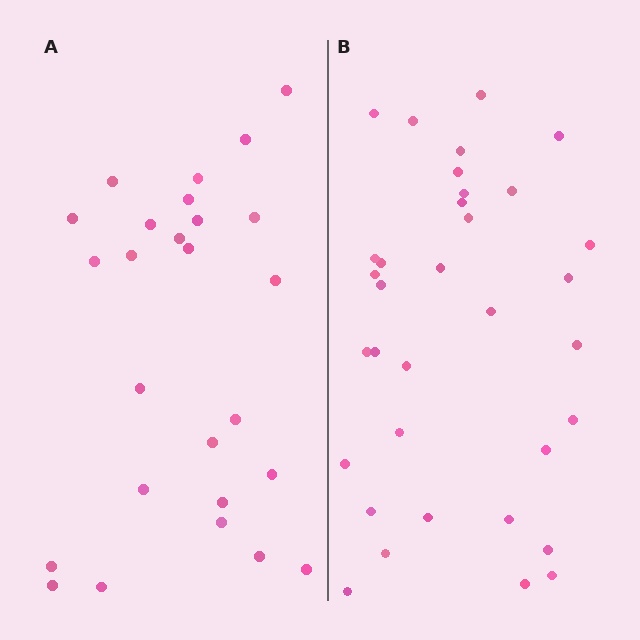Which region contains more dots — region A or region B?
Region B (the right region) has more dots.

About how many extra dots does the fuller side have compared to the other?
Region B has roughly 8 or so more dots than region A.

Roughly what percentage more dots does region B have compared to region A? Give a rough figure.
About 30% more.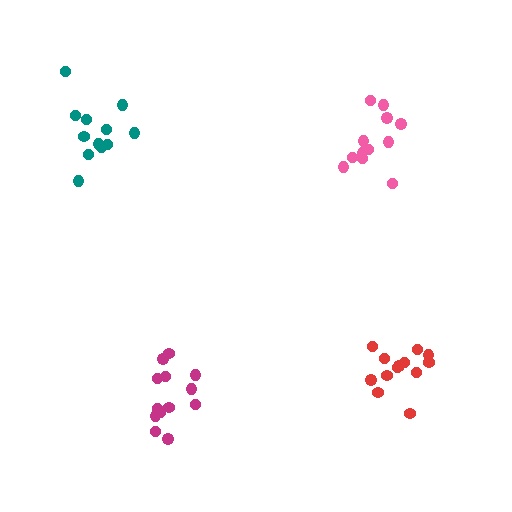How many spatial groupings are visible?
There are 4 spatial groupings.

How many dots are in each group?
Group 1: 13 dots, Group 2: 12 dots, Group 3: 12 dots, Group 4: 13 dots (50 total).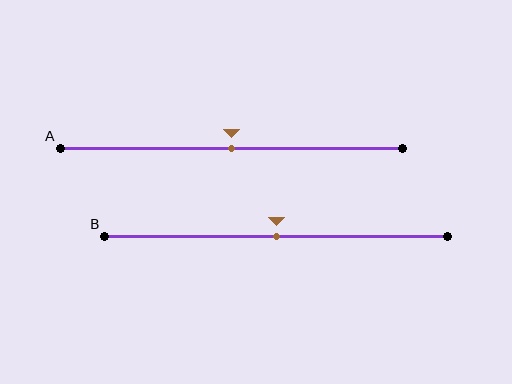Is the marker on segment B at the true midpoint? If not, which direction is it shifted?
Yes, the marker on segment B is at the true midpoint.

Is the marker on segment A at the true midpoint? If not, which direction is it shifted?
Yes, the marker on segment A is at the true midpoint.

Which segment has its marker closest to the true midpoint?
Segment A has its marker closest to the true midpoint.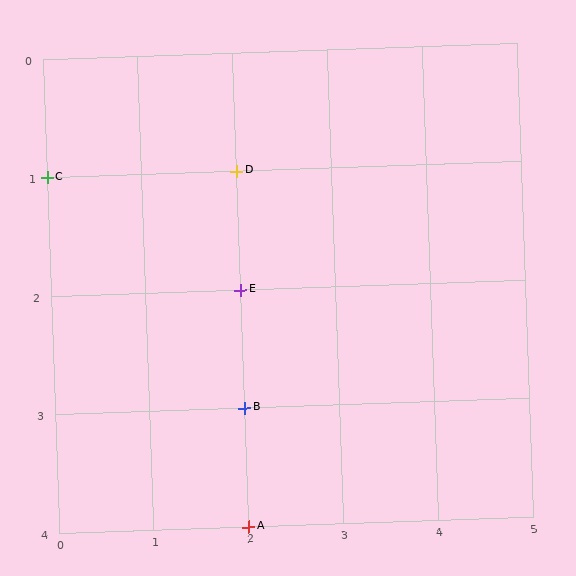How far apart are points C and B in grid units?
Points C and B are 2 columns and 2 rows apart (about 2.8 grid units diagonally).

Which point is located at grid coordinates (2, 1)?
Point D is at (2, 1).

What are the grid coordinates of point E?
Point E is at grid coordinates (2, 2).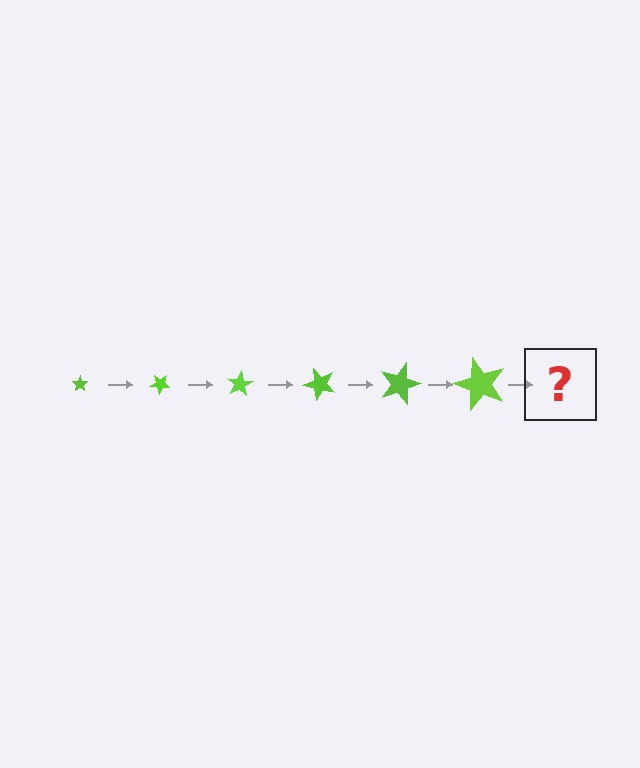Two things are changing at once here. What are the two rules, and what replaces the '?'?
The two rules are that the star grows larger each step and it rotates 40 degrees each step. The '?' should be a star, larger than the previous one and rotated 240 degrees from the start.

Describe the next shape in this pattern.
It should be a star, larger than the previous one and rotated 240 degrees from the start.